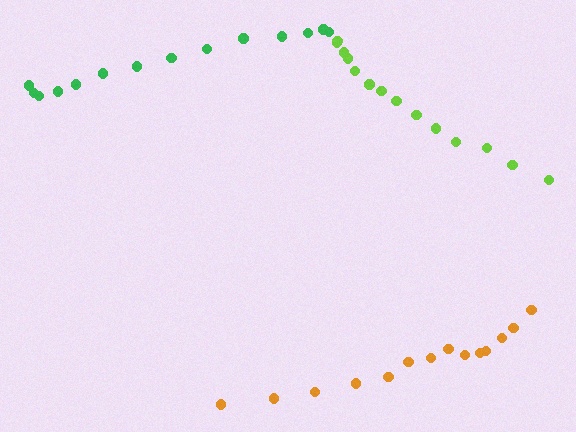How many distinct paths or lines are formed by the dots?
There are 3 distinct paths.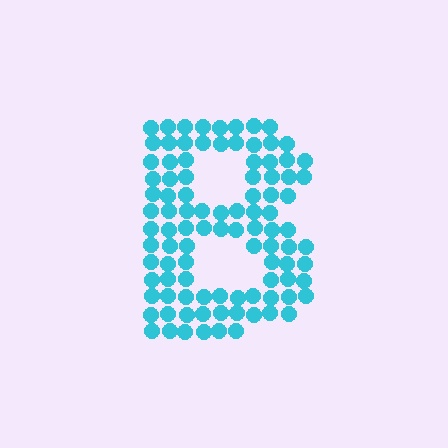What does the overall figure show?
The overall figure shows the letter B.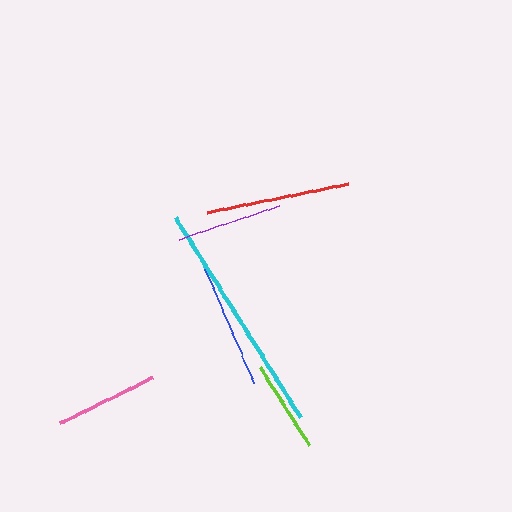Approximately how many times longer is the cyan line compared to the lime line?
The cyan line is approximately 2.6 times the length of the lime line.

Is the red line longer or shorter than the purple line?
The red line is longer than the purple line.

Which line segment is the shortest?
The lime line is the shortest at approximately 92 pixels.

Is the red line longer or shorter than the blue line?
The red line is longer than the blue line.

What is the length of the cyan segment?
The cyan segment is approximately 236 pixels long.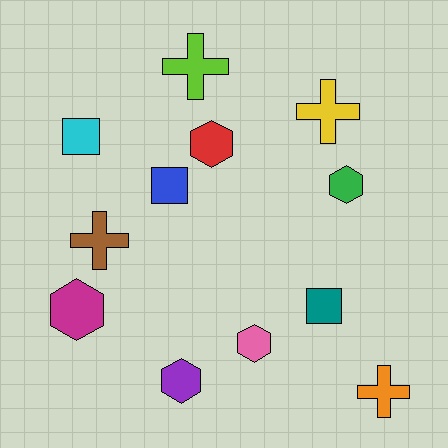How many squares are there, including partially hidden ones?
There are 3 squares.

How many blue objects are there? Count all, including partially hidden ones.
There is 1 blue object.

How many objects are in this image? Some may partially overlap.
There are 12 objects.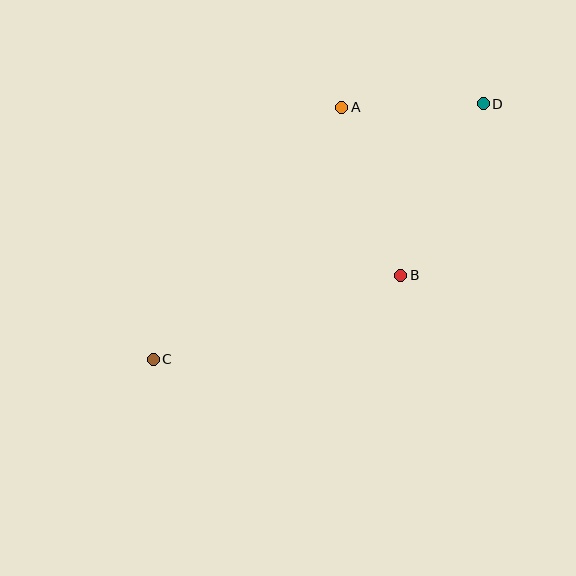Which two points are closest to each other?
Points A and D are closest to each other.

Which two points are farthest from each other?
Points C and D are farthest from each other.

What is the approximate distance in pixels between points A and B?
The distance between A and B is approximately 178 pixels.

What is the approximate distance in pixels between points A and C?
The distance between A and C is approximately 315 pixels.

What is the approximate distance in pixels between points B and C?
The distance between B and C is approximately 261 pixels.